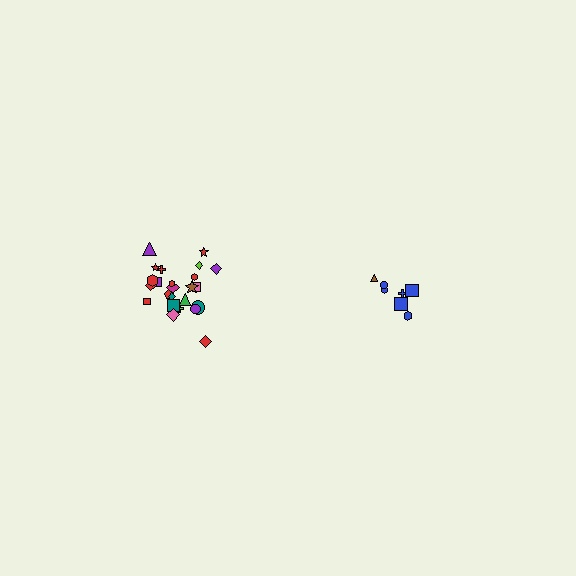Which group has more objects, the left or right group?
The left group.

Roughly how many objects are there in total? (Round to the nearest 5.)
Roughly 30 objects in total.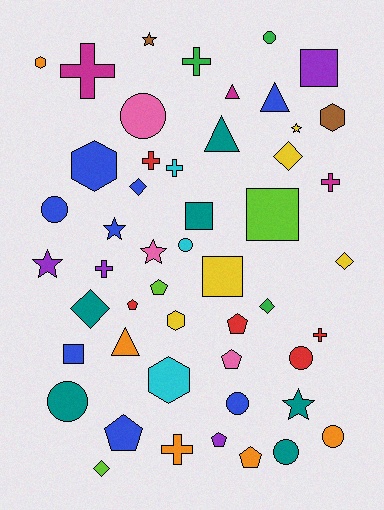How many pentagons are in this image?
There are 7 pentagons.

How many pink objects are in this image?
There are 3 pink objects.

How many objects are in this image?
There are 50 objects.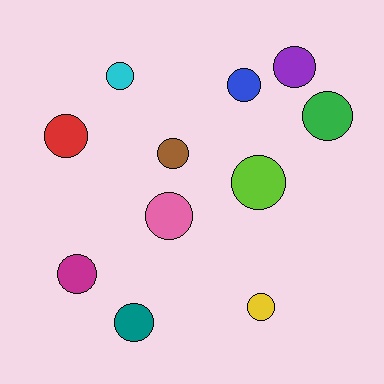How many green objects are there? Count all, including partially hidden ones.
There is 1 green object.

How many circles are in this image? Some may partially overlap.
There are 11 circles.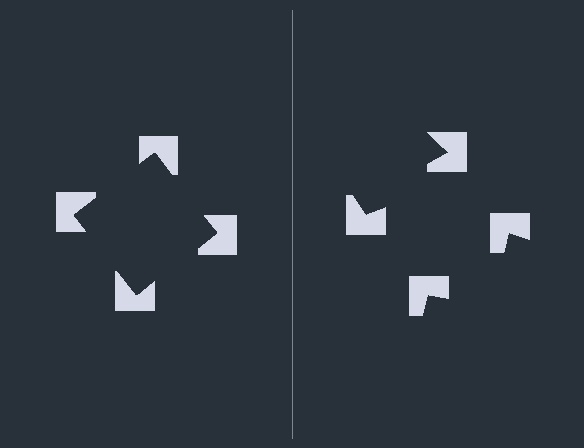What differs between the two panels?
The notched squares are positioned identically on both sides; only the wedge orientations differ. On the left they align to a square; on the right they are misaligned.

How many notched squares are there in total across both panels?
8 — 4 on each side.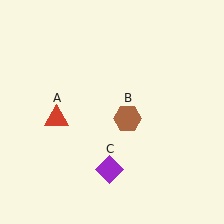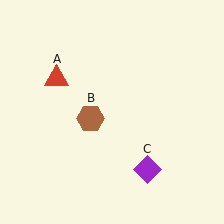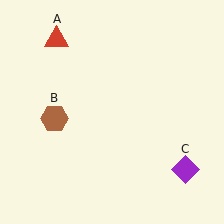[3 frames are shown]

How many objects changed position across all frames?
3 objects changed position: red triangle (object A), brown hexagon (object B), purple diamond (object C).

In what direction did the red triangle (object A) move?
The red triangle (object A) moved up.